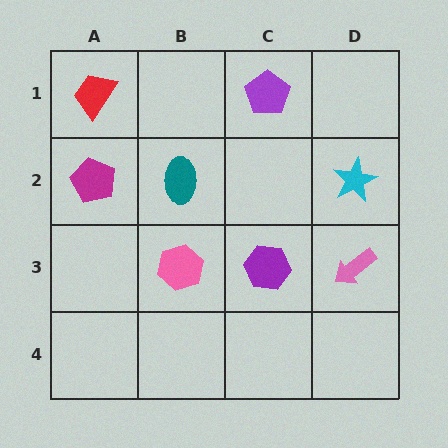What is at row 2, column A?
A magenta pentagon.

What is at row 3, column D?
A pink arrow.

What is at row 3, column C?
A purple hexagon.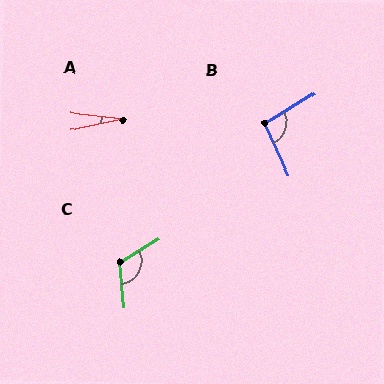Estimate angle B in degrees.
Approximately 97 degrees.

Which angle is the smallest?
A, at approximately 18 degrees.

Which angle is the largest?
C, at approximately 116 degrees.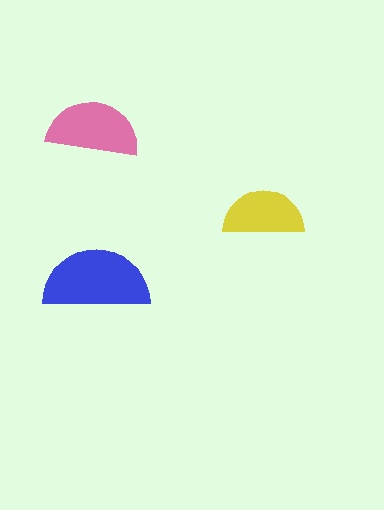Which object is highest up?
The pink semicircle is topmost.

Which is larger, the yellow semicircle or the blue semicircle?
The blue one.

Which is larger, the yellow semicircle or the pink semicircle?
The pink one.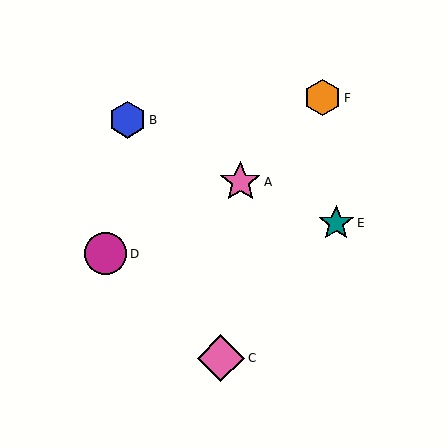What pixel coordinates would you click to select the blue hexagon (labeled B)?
Click at (128, 120) to select the blue hexagon B.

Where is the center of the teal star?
The center of the teal star is at (336, 223).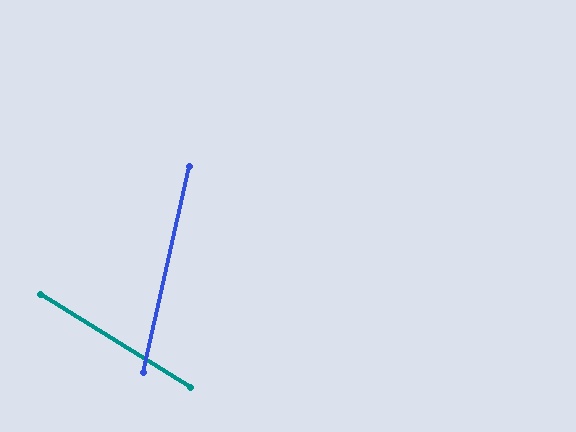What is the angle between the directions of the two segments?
Approximately 71 degrees.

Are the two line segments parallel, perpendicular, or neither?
Neither parallel nor perpendicular — they differ by about 71°.